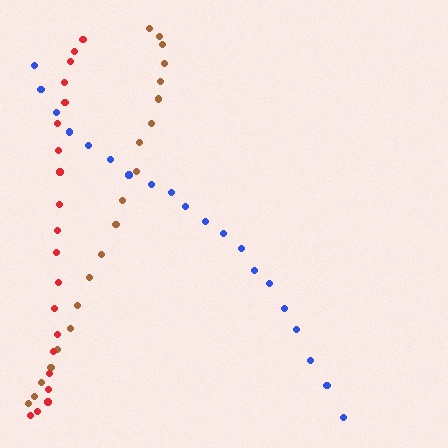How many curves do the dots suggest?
There are 3 distinct paths.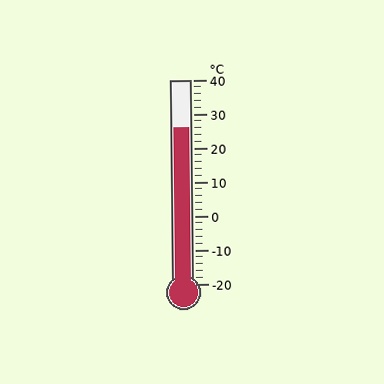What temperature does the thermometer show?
The thermometer shows approximately 26°C.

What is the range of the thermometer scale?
The thermometer scale ranges from -20°C to 40°C.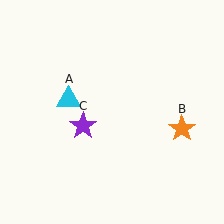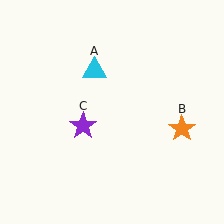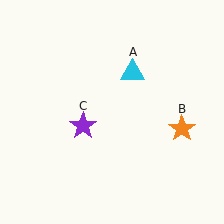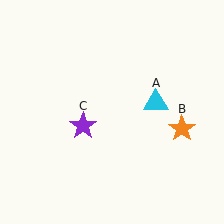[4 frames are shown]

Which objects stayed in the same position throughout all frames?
Orange star (object B) and purple star (object C) remained stationary.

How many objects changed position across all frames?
1 object changed position: cyan triangle (object A).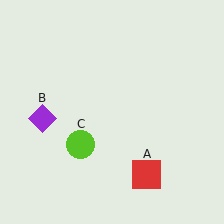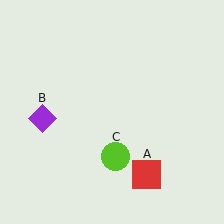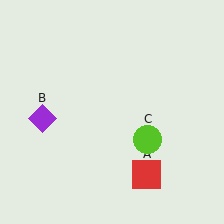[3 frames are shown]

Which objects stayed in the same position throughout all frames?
Red square (object A) and purple diamond (object B) remained stationary.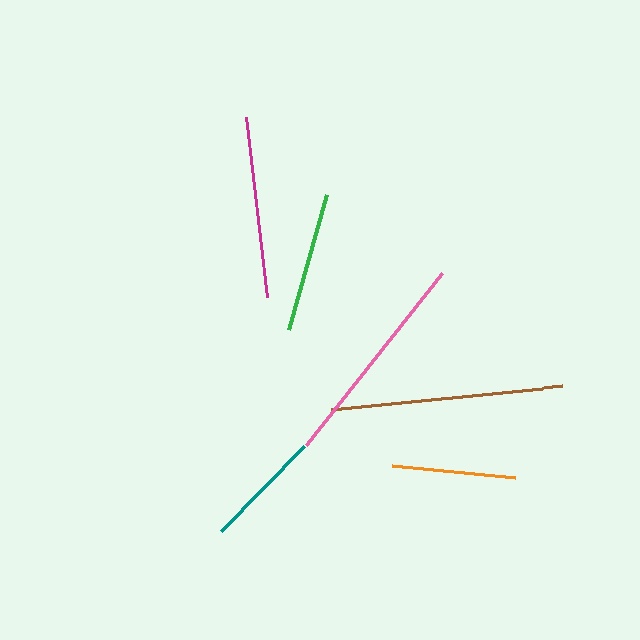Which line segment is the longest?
The brown line is the longest at approximately 232 pixels.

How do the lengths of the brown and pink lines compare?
The brown and pink lines are approximately the same length.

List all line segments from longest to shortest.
From longest to shortest: brown, pink, magenta, green, orange, teal.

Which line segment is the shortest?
The teal line is the shortest at approximately 119 pixels.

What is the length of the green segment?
The green segment is approximately 141 pixels long.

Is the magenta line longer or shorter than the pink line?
The pink line is longer than the magenta line.